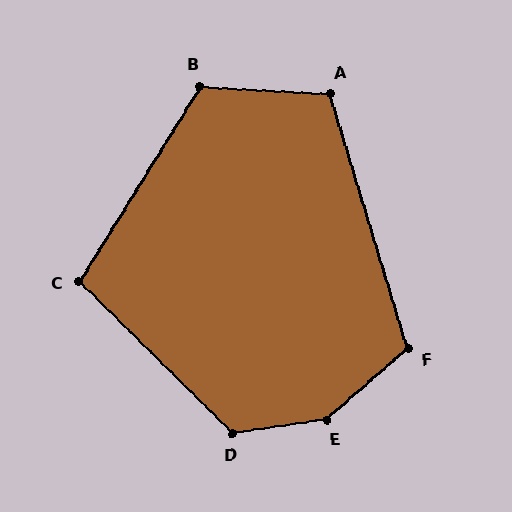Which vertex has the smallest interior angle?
C, at approximately 103 degrees.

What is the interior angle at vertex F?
Approximately 114 degrees (obtuse).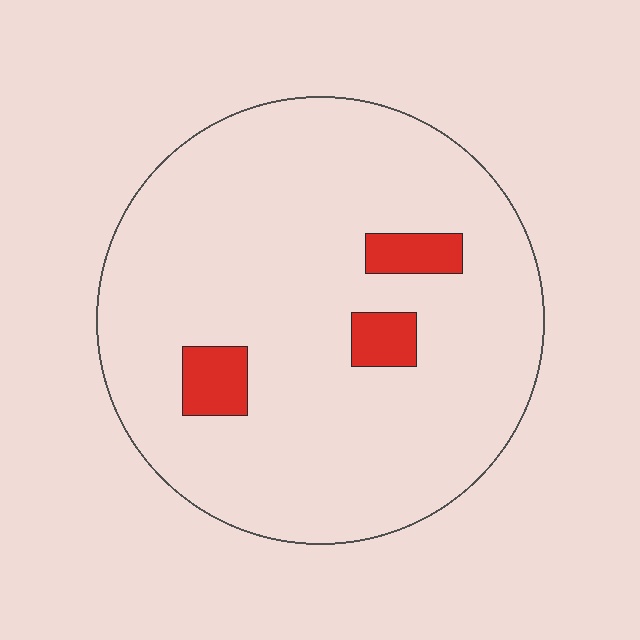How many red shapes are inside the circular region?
3.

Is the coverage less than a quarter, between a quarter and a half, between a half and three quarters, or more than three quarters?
Less than a quarter.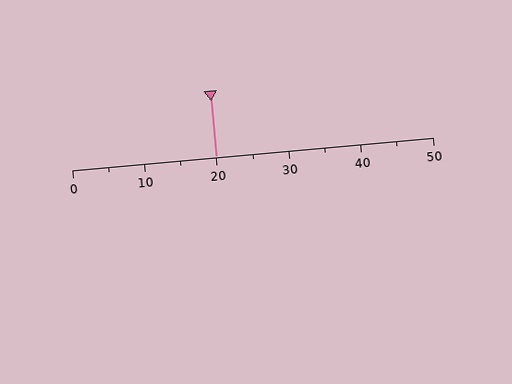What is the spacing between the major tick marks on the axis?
The major ticks are spaced 10 apart.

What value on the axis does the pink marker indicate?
The marker indicates approximately 20.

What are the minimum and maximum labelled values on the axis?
The axis runs from 0 to 50.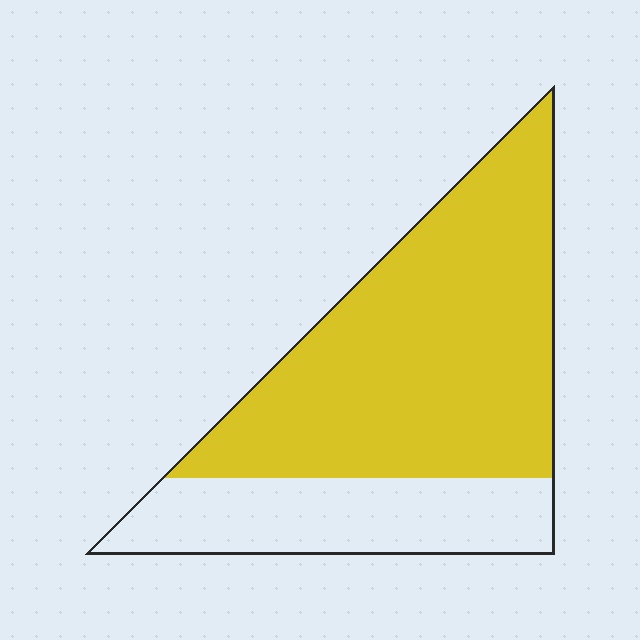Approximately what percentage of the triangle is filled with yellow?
Approximately 70%.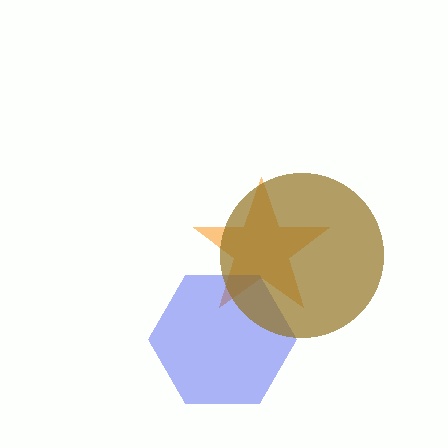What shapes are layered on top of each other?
The layered shapes are: an orange star, a blue hexagon, a brown circle.